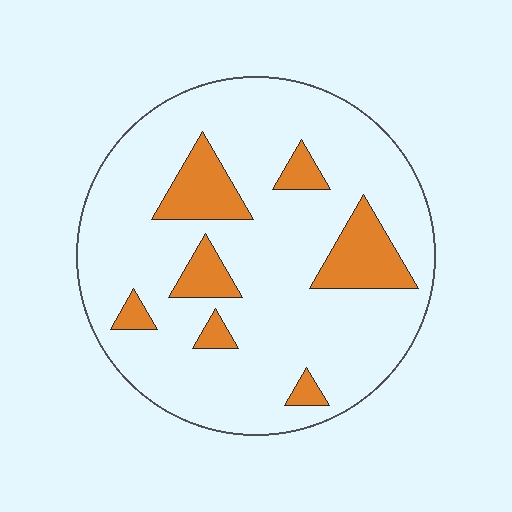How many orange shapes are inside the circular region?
7.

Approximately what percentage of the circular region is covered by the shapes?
Approximately 15%.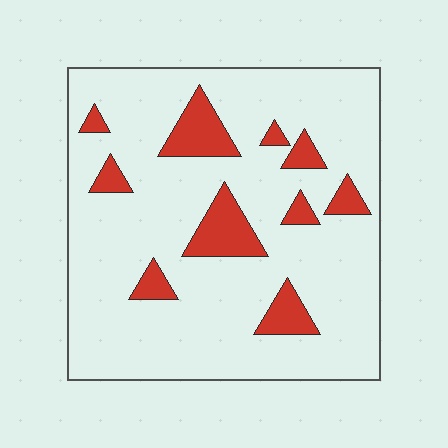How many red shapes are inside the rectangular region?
10.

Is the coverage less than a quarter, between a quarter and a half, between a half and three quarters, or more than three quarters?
Less than a quarter.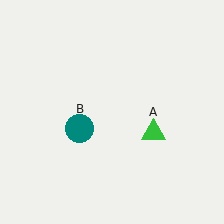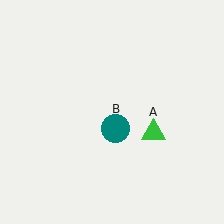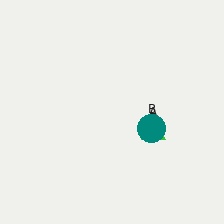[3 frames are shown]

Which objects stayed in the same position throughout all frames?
Green triangle (object A) remained stationary.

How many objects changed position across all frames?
1 object changed position: teal circle (object B).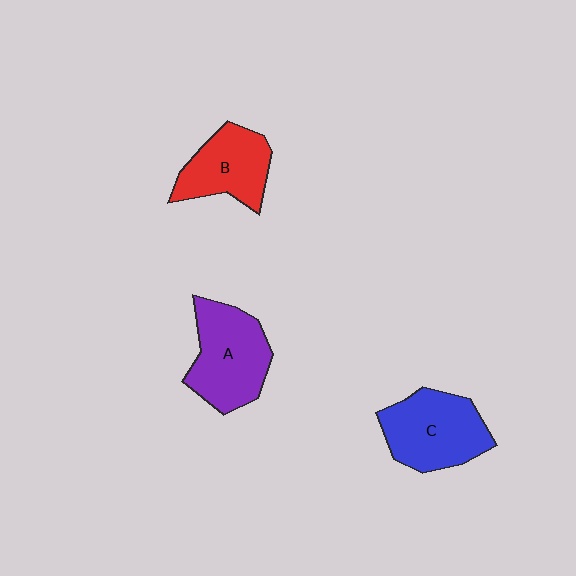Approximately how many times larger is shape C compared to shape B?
Approximately 1.2 times.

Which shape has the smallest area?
Shape B (red).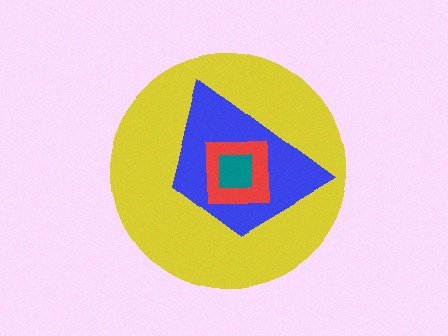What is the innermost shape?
The teal square.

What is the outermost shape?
The yellow circle.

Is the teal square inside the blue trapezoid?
Yes.